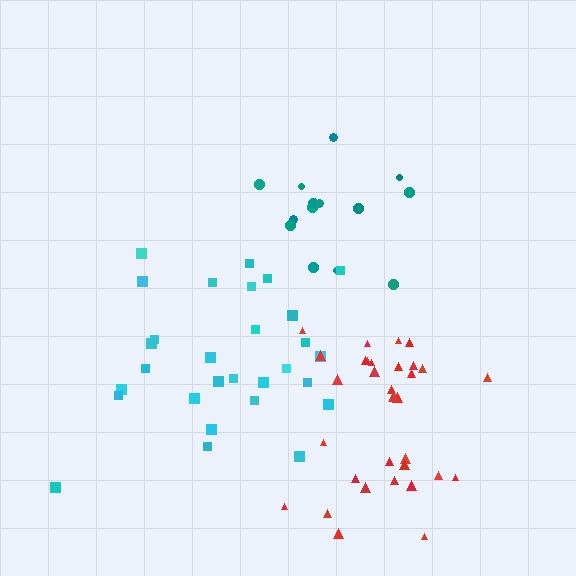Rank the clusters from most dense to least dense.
red, cyan, teal.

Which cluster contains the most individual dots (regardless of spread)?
Red (32).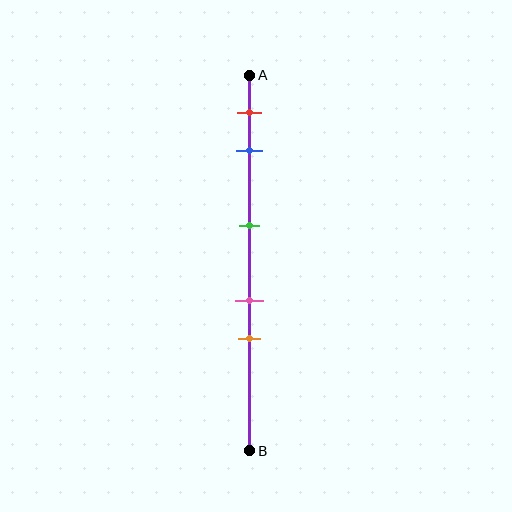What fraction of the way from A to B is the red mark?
The red mark is approximately 10% (0.1) of the way from A to B.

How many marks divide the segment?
There are 5 marks dividing the segment.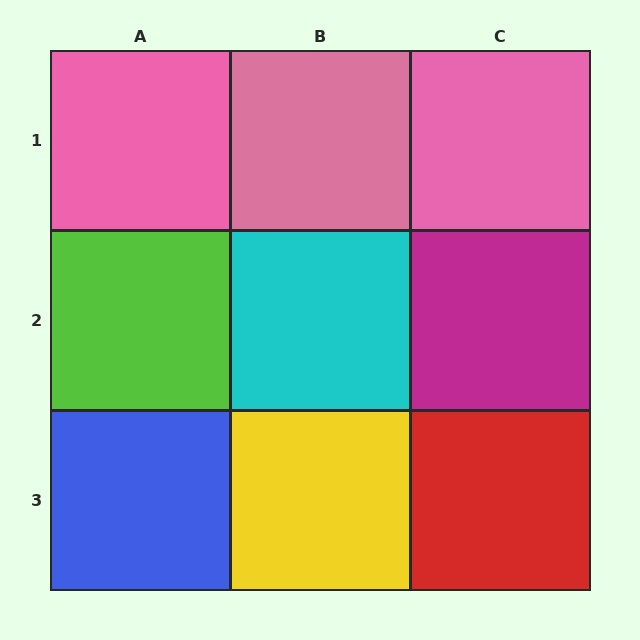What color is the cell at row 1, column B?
Pink.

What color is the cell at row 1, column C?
Pink.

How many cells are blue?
1 cell is blue.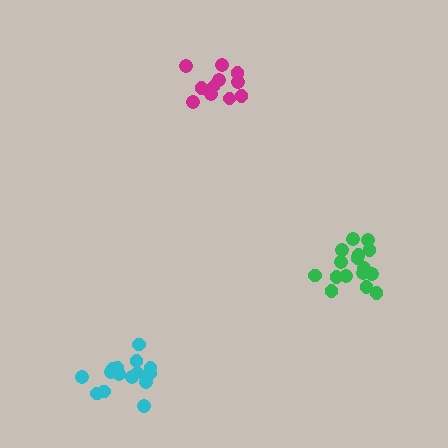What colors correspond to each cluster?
The clusters are colored: green, cyan, magenta.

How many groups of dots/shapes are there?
There are 3 groups.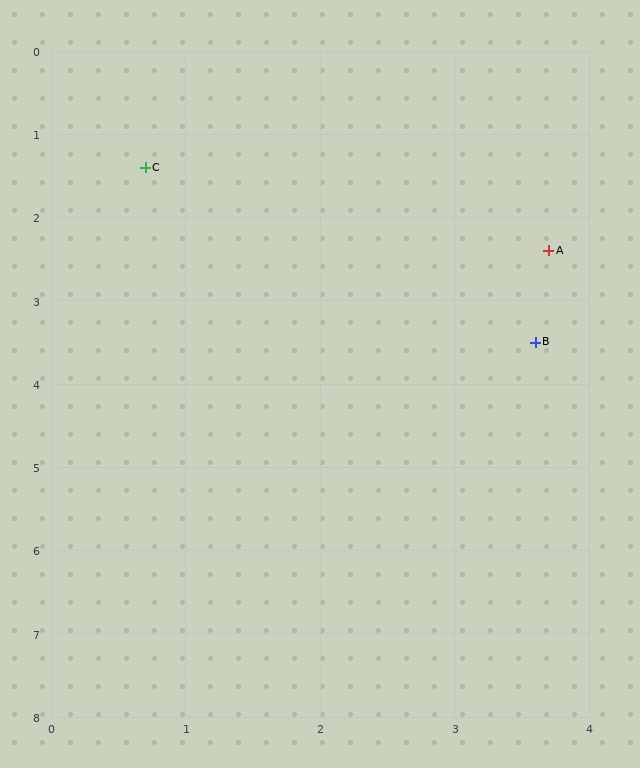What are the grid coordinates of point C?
Point C is at approximately (0.7, 1.4).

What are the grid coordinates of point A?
Point A is at approximately (3.7, 2.4).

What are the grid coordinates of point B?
Point B is at approximately (3.6, 3.5).